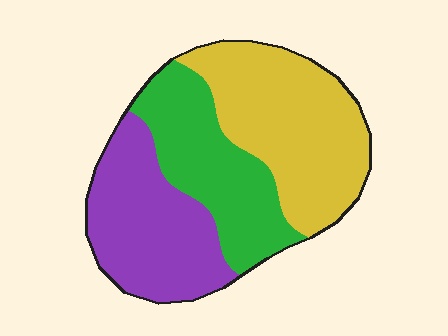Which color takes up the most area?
Yellow, at roughly 40%.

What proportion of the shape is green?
Green covers roughly 30% of the shape.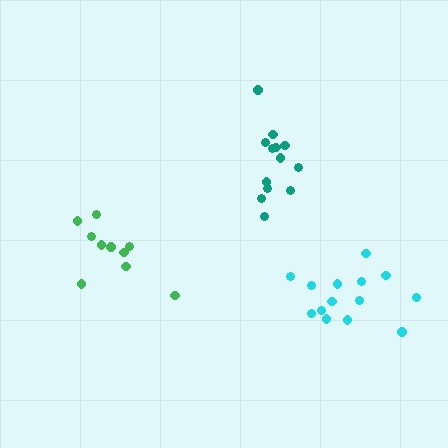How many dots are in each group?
Group 1: 14 dots, Group 2: 13 dots, Group 3: 10 dots (37 total).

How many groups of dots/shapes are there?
There are 3 groups.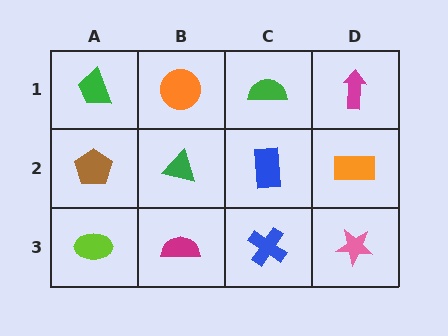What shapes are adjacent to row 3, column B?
A green triangle (row 2, column B), a lime ellipse (row 3, column A), a blue cross (row 3, column C).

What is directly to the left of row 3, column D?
A blue cross.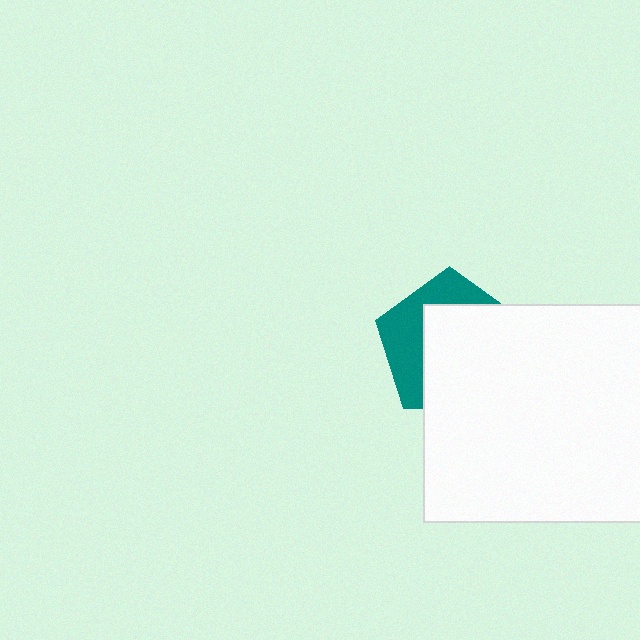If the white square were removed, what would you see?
You would see the complete teal pentagon.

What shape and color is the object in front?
The object in front is a white square.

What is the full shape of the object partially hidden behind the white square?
The partially hidden object is a teal pentagon.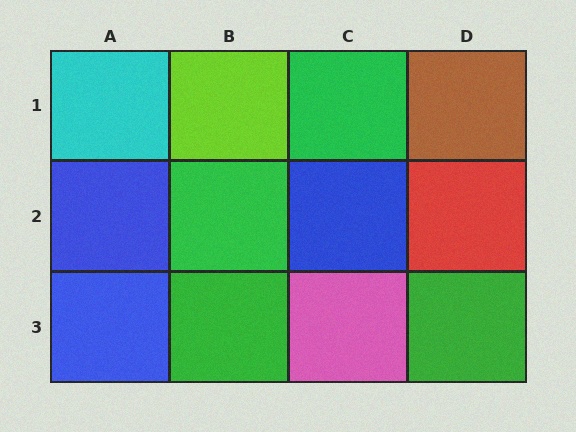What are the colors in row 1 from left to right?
Cyan, lime, green, brown.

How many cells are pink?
1 cell is pink.